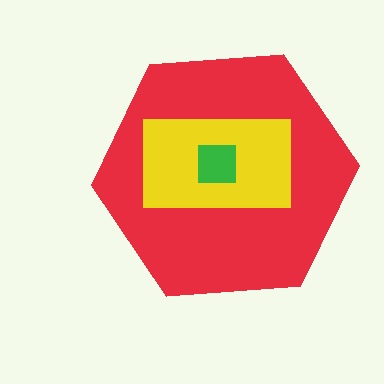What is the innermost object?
The green square.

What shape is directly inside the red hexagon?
The yellow rectangle.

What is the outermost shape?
The red hexagon.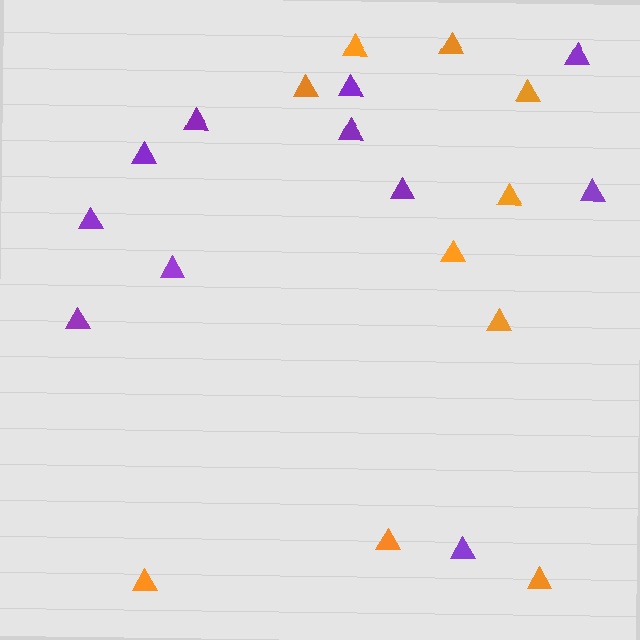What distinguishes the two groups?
There are 2 groups: one group of orange triangles (10) and one group of purple triangles (11).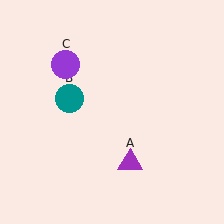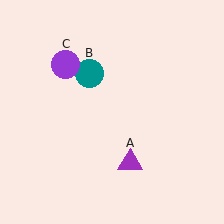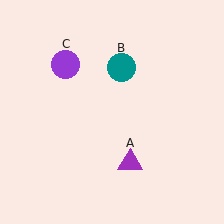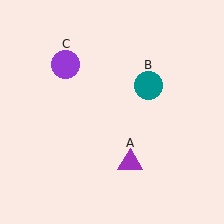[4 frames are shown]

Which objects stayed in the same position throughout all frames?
Purple triangle (object A) and purple circle (object C) remained stationary.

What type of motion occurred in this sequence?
The teal circle (object B) rotated clockwise around the center of the scene.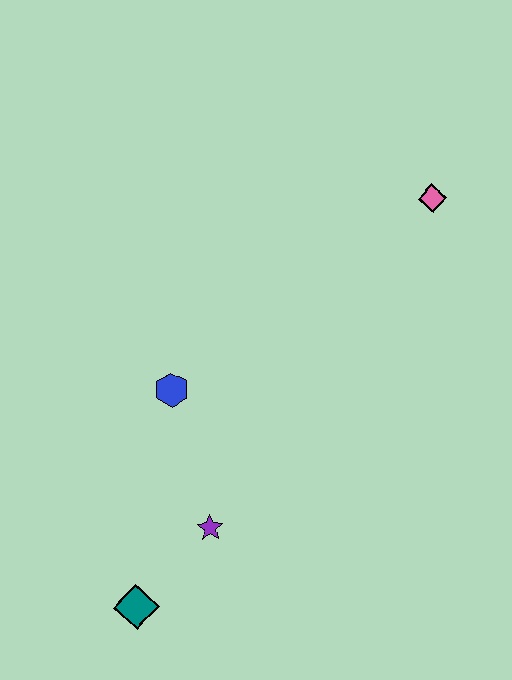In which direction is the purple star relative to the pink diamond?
The purple star is below the pink diamond.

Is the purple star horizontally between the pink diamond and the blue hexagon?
Yes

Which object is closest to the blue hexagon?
The purple star is closest to the blue hexagon.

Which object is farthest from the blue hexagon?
The pink diamond is farthest from the blue hexagon.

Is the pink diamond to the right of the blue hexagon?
Yes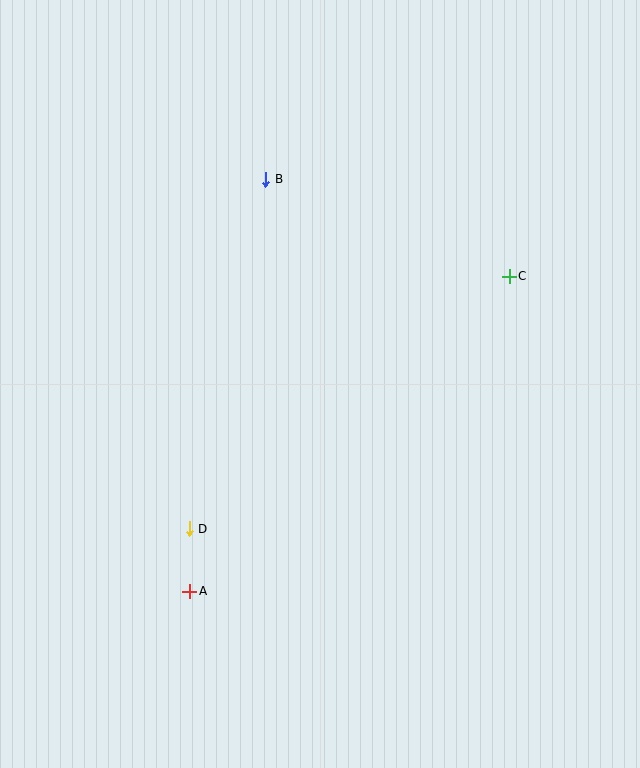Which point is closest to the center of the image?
Point D at (189, 529) is closest to the center.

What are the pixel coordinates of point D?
Point D is at (189, 529).